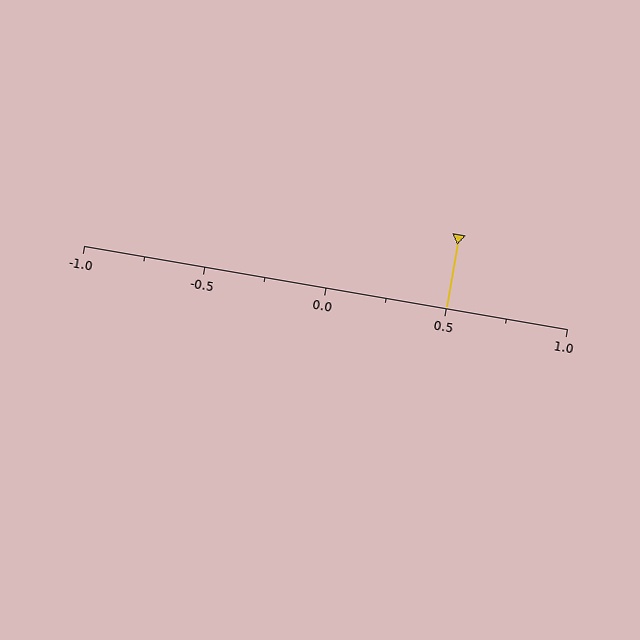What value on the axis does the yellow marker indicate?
The marker indicates approximately 0.5.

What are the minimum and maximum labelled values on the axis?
The axis runs from -1.0 to 1.0.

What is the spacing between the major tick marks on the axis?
The major ticks are spaced 0.5 apart.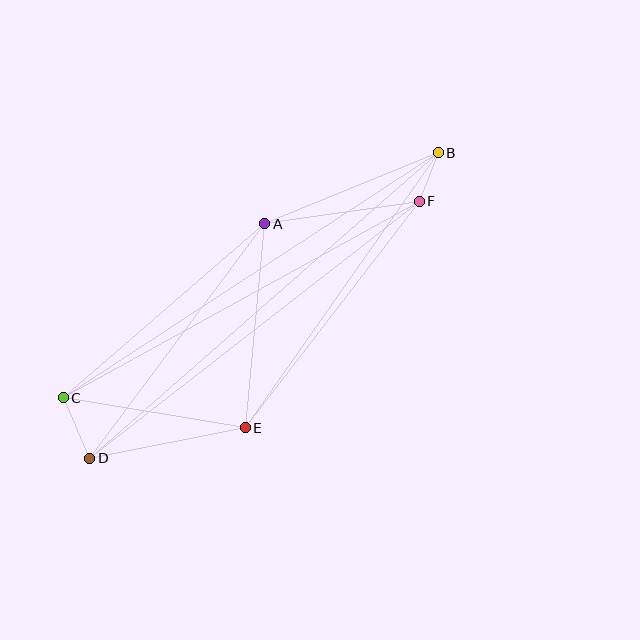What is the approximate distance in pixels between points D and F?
The distance between D and F is approximately 418 pixels.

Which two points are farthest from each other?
Points B and D are farthest from each other.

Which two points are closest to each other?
Points B and F are closest to each other.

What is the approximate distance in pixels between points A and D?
The distance between A and D is approximately 293 pixels.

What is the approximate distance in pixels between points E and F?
The distance between E and F is approximately 285 pixels.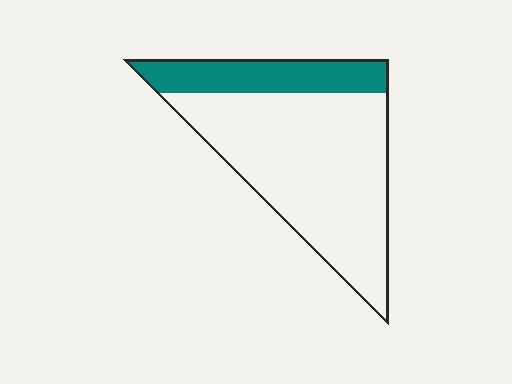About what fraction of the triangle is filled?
About one quarter (1/4).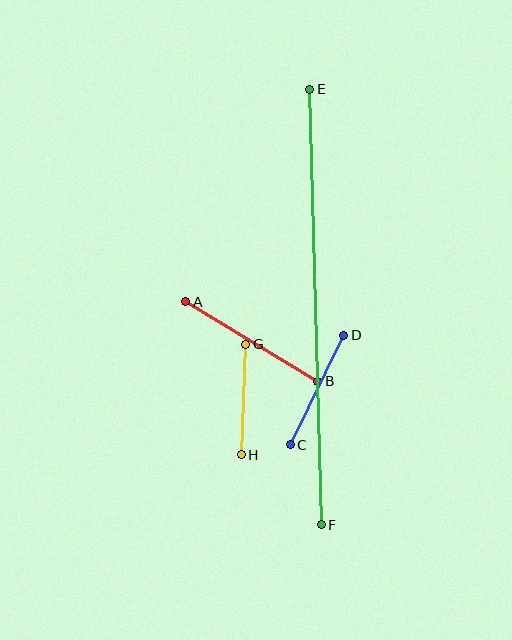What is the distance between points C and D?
The distance is approximately 122 pixels.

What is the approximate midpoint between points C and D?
The midpoint is at approximately (317, 390) pixels.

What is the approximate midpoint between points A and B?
The midpoint is at approximately (252, 342) pixels.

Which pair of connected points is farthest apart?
Points E and F are farthest apart.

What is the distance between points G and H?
The distance is approximately 111 pixels.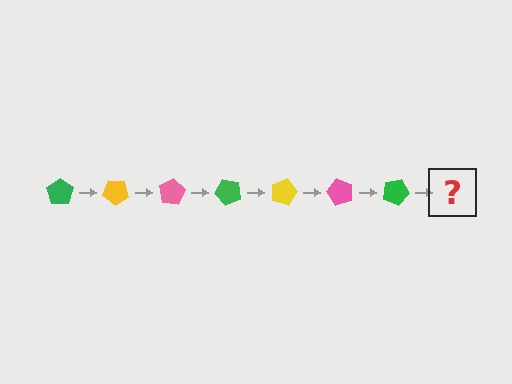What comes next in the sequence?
The next element should be a yellow pentagon, rotated 280 degrees from the start.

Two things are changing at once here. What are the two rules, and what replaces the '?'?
The two rules are that it rotates 40 degrees each step and the color cycles through green, yellow, and pink. The '?' should be a yellow pentagon, rotated 280 degrees from the start.